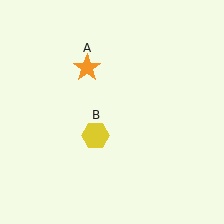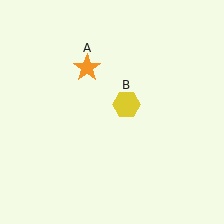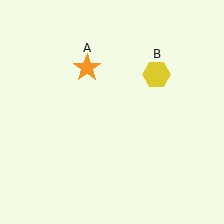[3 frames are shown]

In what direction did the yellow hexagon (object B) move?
The yellow hexagon (object B) moved up and to the right.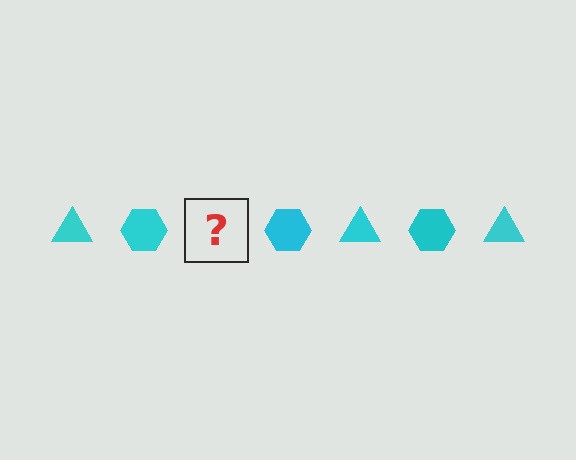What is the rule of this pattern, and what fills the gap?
The rule is that the pattern cycles through triangle, hexagon shapes in cyan. The gap should be filled with a cyan triangle.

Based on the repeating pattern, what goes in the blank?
The blank should be a cyan triangle.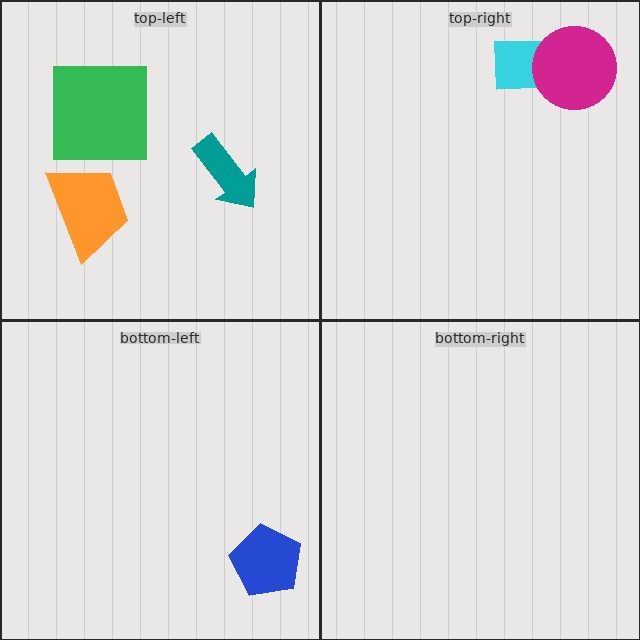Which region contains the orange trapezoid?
The top-left region.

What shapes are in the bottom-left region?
The blue pentagon.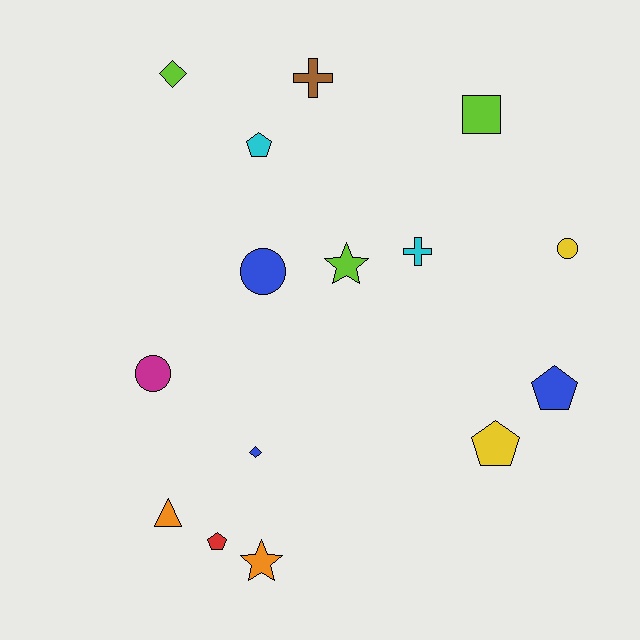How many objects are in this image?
There are 15 objects.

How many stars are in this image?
There are 2 stars.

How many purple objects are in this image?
There are no purple objects.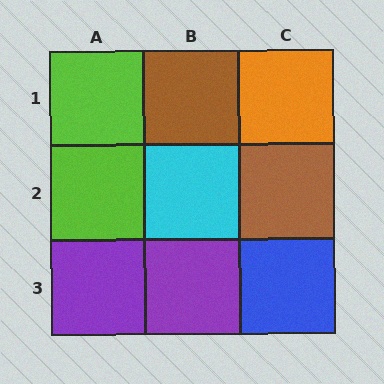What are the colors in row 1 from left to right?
Lime, brown, orange.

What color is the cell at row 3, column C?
Blue.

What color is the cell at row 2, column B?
Cyan.